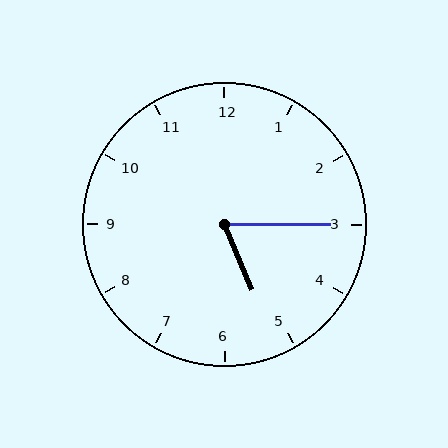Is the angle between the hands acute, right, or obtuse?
It is acute.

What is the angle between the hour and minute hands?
Approximately 68 degrees.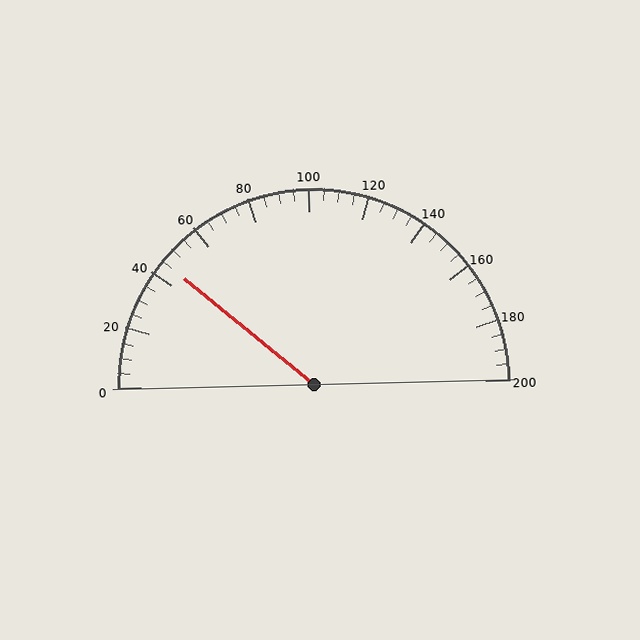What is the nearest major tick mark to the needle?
The nearest major tick mark is 40.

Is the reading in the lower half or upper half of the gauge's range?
The reading is in the lower half of the range (0 to 200).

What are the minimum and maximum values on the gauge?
The gauge ranges from 0 to 200.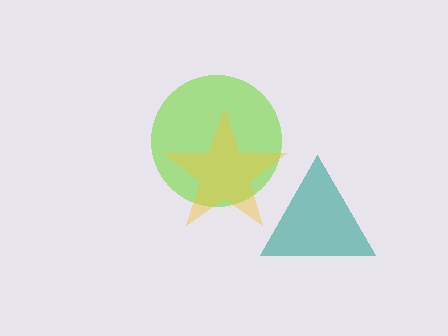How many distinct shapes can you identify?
There are 3 distinct shapes: a lime circle, a teal triangle, a yellow star.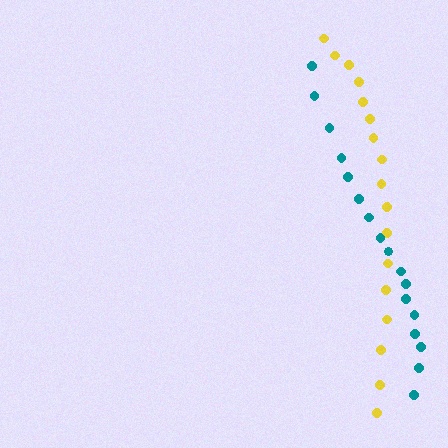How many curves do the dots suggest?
There are 2 distinct paths.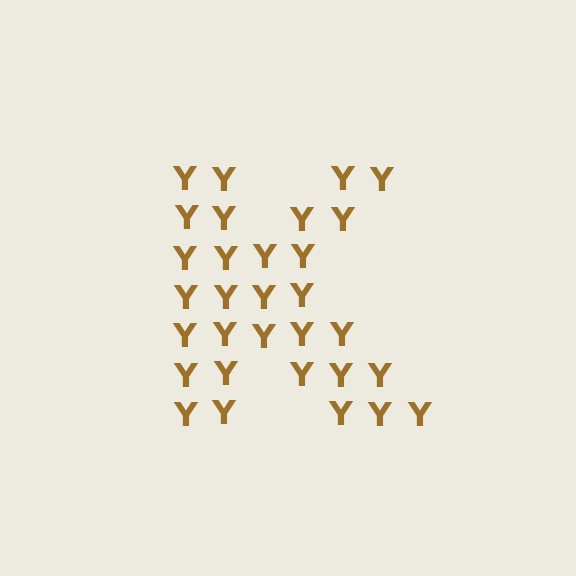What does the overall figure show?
The overall figure shows the letter K.